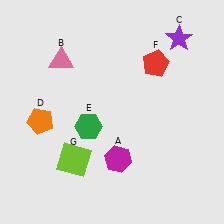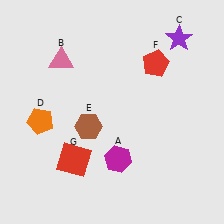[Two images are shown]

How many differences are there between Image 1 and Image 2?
There are 2 differences between the two images.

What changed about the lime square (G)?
In Image 1, G is lime. In Image 2, it changed to red.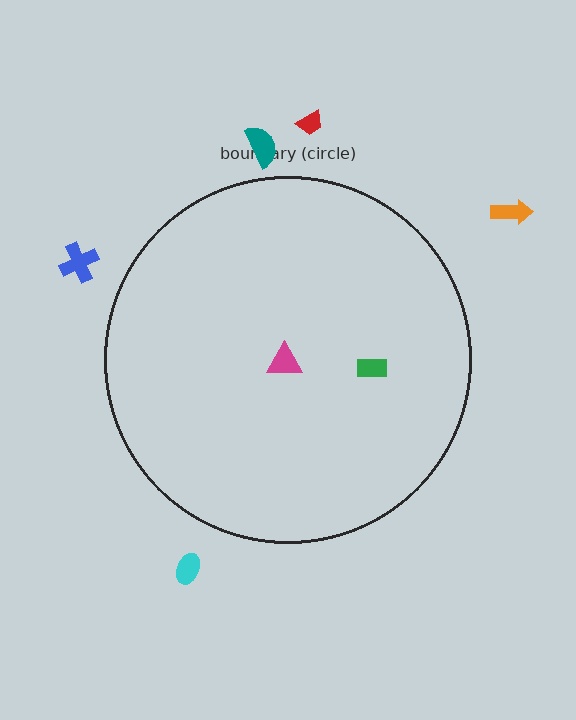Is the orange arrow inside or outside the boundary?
Outside.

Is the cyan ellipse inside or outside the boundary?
Outside.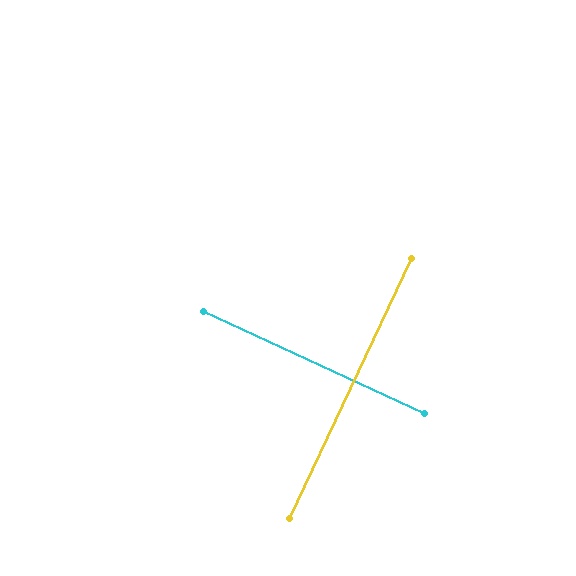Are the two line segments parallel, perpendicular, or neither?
Perpendicular — they meet at approximately 89°.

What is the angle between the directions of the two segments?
Approximately 89 degrees.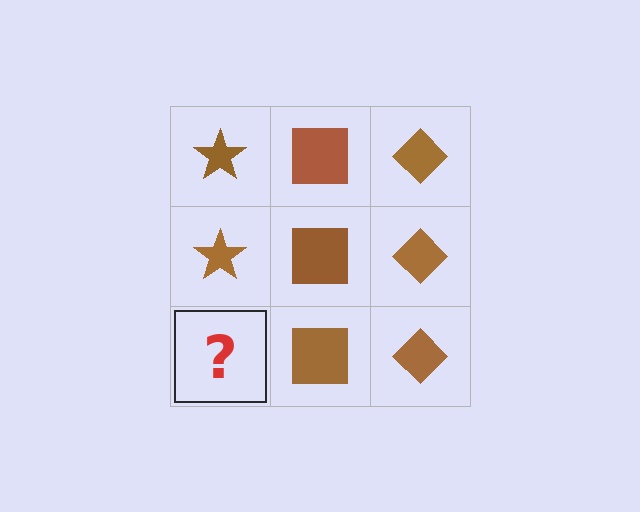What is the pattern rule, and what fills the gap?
The rule is that each column has a consistent shape. The gap should be filled with a brown star.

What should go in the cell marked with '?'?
The missing cell should contain a brown star.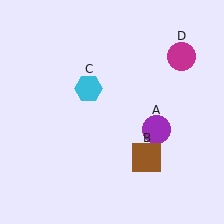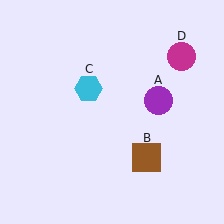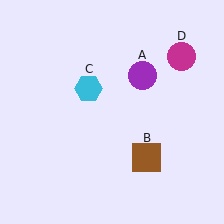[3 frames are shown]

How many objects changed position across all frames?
1 object changed position: purple circle (object A).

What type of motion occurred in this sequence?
The purple circle (object A) rotated counterclockwise around the center of the scene.